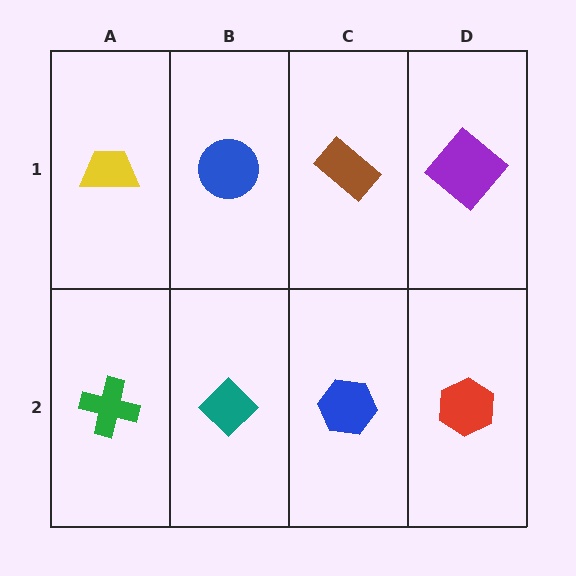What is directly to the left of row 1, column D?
A brown rectangle.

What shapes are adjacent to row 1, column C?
A blue hexagon (row 2, column C), a blue circle (row 1, column B), a purple diamond (row 1, column D).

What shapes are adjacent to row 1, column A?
A green cross (row 2, column A), a blue circle (row 1, column B).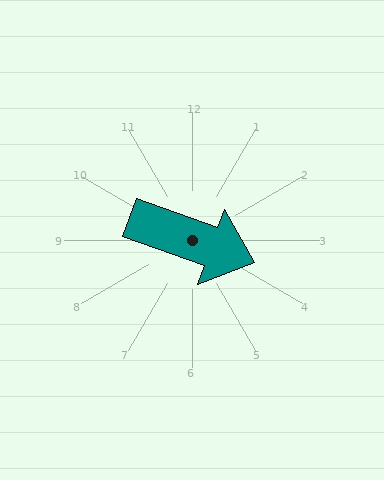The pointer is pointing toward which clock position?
Roughly 4 o'clock.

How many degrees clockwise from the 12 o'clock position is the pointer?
Approximately 110 degrees.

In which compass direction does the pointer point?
East.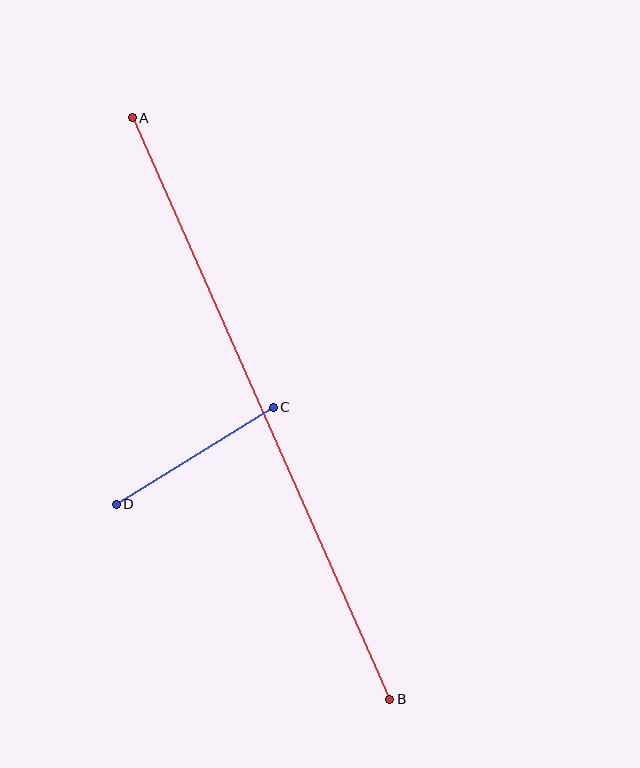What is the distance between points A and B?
The distance is approximately 636 pixels.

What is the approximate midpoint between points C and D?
The midpoint is at approximately (195, 456) pixels.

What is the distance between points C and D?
The distance is approximately 185 pixels.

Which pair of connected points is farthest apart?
Points A and B are farthest apart.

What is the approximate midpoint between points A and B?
The midpoint is at approximately (261, 409) pixels.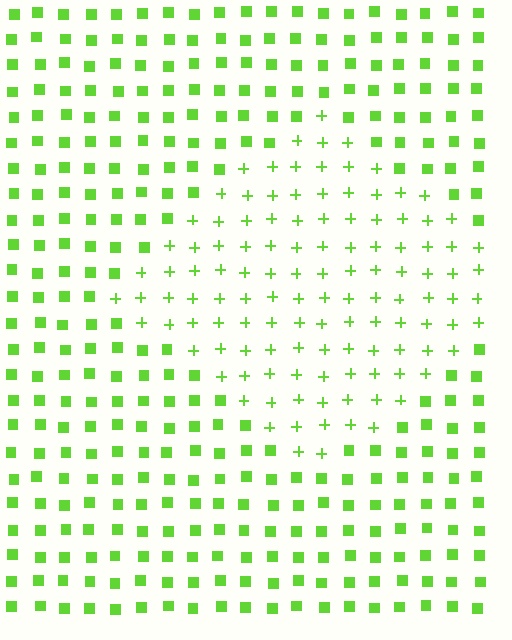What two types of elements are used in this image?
The image uses plus signs inside the diamond region and squares outside it.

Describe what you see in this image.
The image is filled with small lime elements arranged in a uniform grid. A diamond-shaped region contains plus signs, while the surrounding area contains squares. The boundary is defined purely by the change in element shape.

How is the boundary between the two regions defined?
The boundary is defined by a change in element shape: plus signs inside vs. squares outside. All elements share the same color and spacing.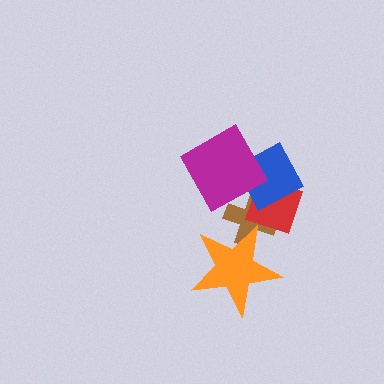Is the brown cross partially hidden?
Yes, it is partially covered by another shape.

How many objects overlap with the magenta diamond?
3 objects overlap with the magenta diamond.